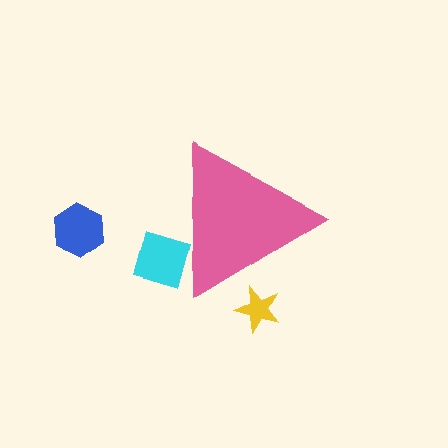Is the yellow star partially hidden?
Yes, the yellow star is partially hidden behind the pink triangle.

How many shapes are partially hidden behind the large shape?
2 shapes are partially hidden.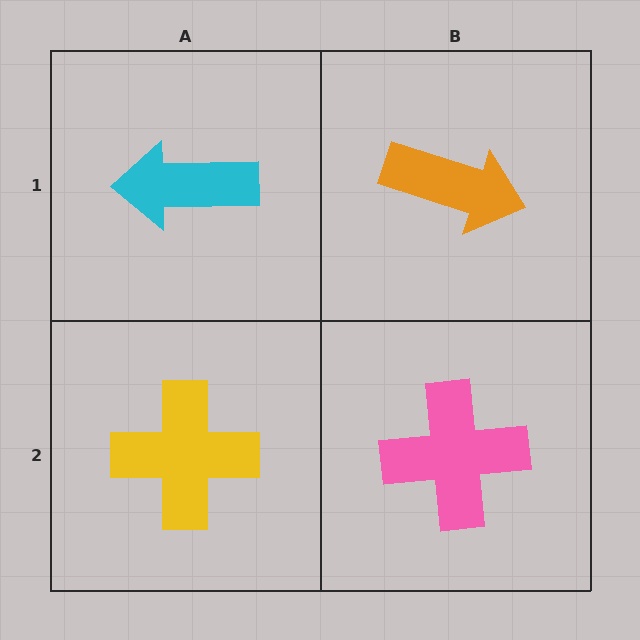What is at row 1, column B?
An orange arrow.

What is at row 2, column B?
A pink cross.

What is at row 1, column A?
A cyan arrow.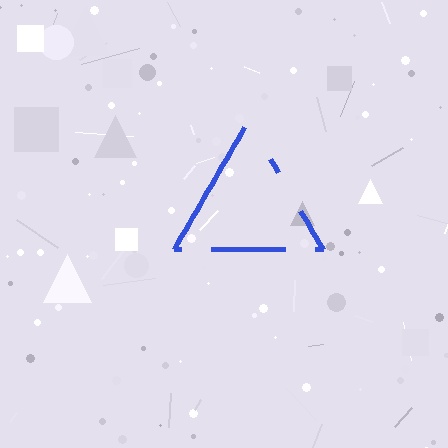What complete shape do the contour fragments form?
The contour fragments form a triangle.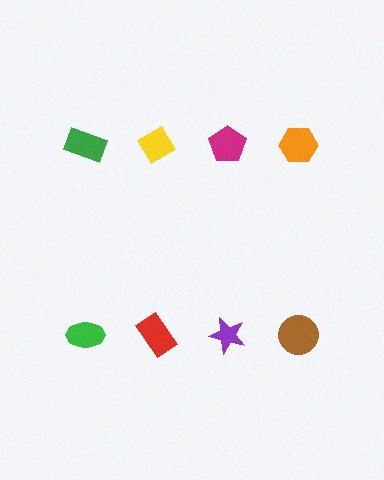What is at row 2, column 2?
A red rectangle.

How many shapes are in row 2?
4 shapes.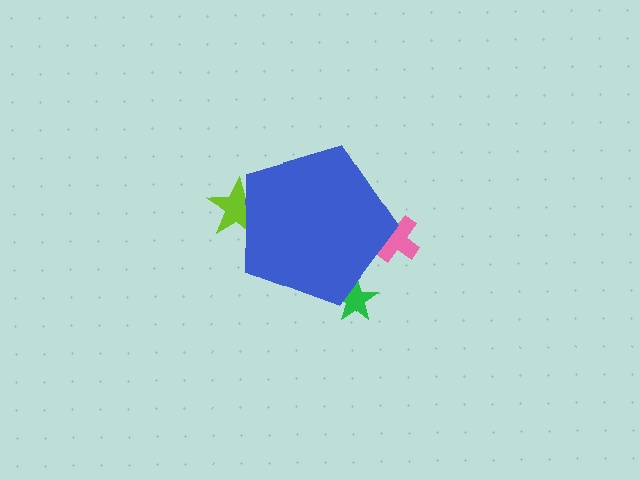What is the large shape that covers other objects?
A blue pentagon.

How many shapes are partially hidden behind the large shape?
3 shapes are partially hidden.